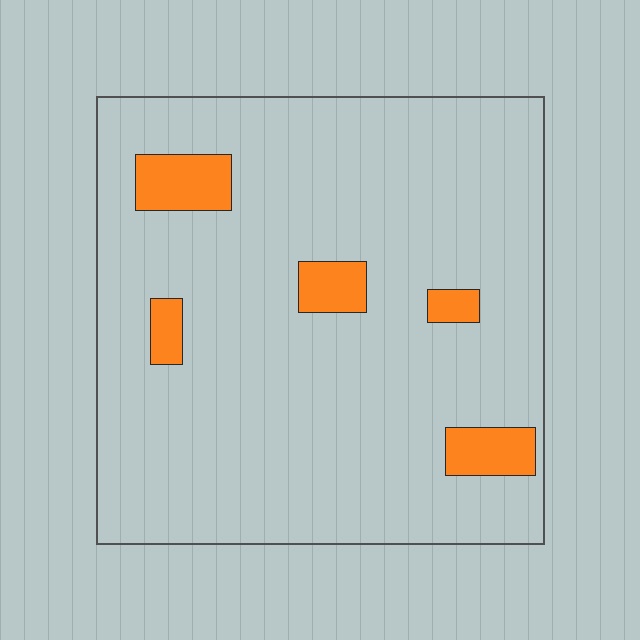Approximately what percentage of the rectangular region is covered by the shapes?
Approximately 10%.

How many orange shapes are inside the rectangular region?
5.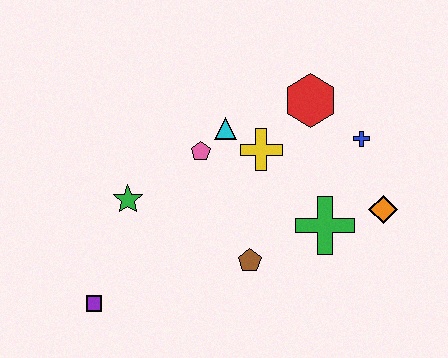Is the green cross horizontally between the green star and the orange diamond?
Yes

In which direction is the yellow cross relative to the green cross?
The yellow cross is above the green cross.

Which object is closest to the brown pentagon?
The green cross is closest to the brown pentagon.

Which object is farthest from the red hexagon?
The purple square is farthest from the red hexagon.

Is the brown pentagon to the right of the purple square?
Yes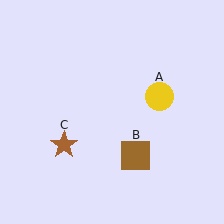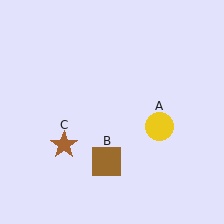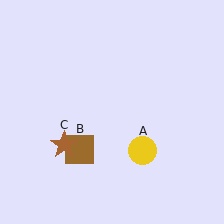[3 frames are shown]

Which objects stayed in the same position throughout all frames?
Brown star (object C) remained stationary.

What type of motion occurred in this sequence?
The yellow circle (object A), brown square (object B) rotated clockwise around the center of the scene.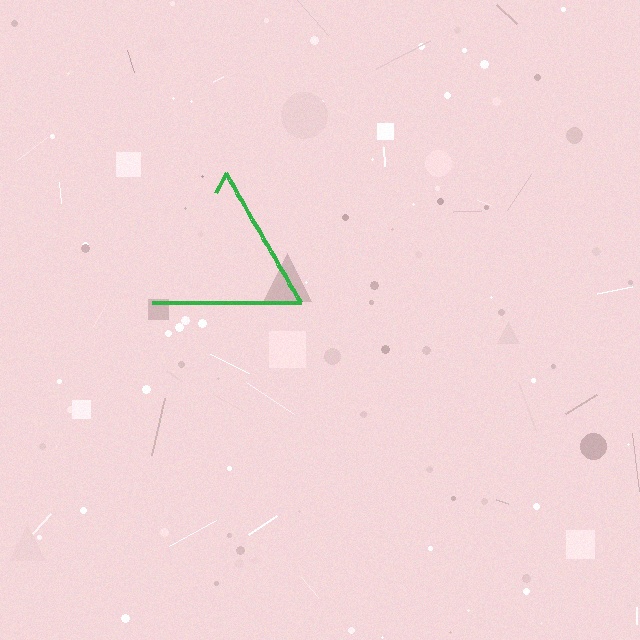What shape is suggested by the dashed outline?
The dashed outline suggests a triangle.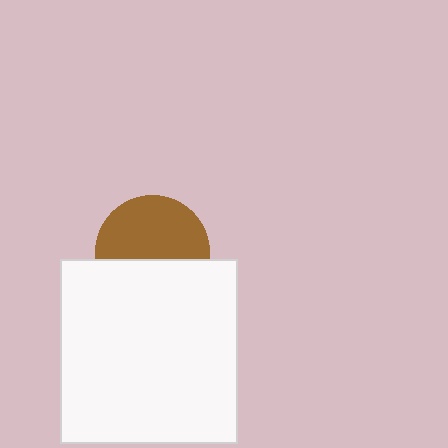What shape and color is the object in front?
The object in front is a white rectangle.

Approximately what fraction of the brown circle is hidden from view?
Roughly 42% of the brown circle is hidden behind the white rectangle.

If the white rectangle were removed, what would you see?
You would see the complete brown circle.